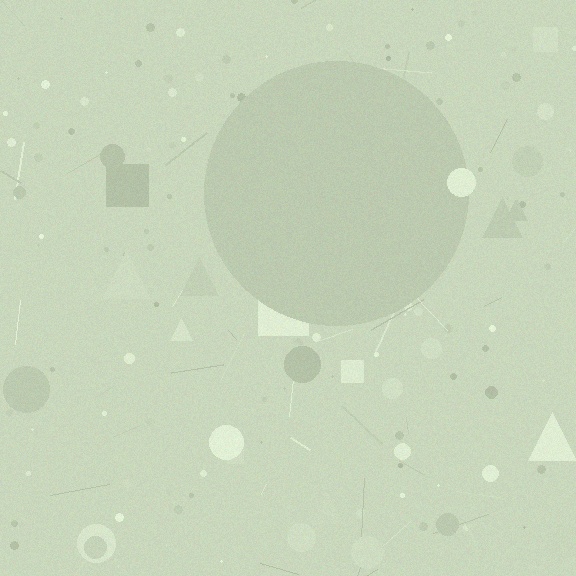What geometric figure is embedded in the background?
A circle is embedded in the background.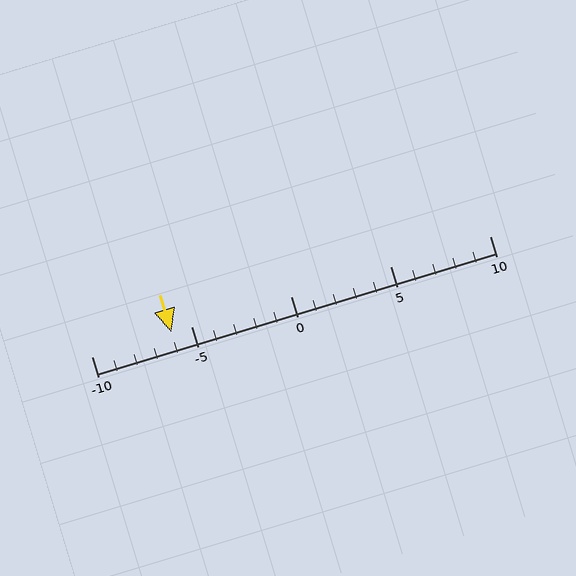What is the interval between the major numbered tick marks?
The major tick marks are spaced 5 units apart.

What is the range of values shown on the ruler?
The ruler shows values from -10 to 10.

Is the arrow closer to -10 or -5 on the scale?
The arrow is closer to -5.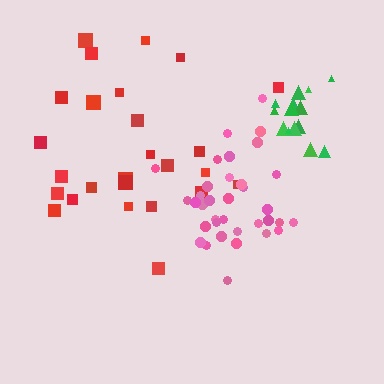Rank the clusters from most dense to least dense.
pink, green, red.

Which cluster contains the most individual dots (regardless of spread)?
Pink (35).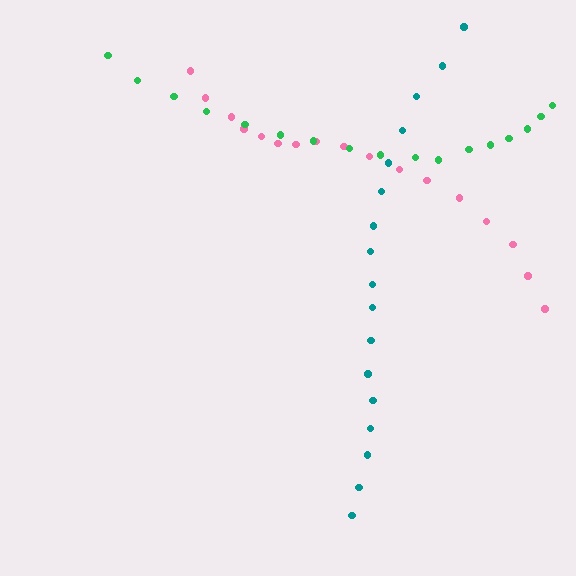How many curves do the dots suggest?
There are 3 distinct paths.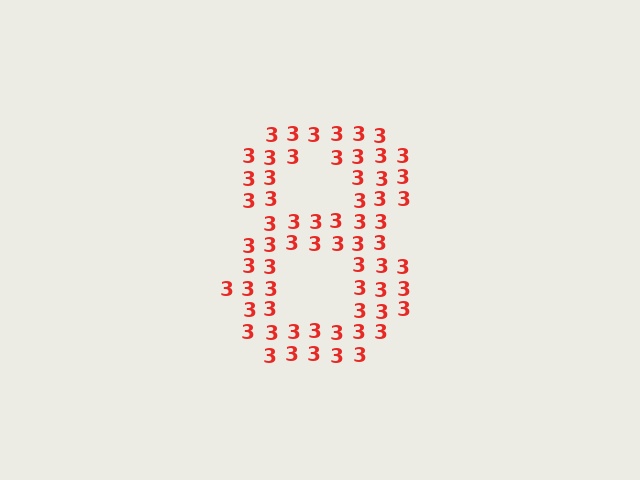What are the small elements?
The small elements are digit 3's.